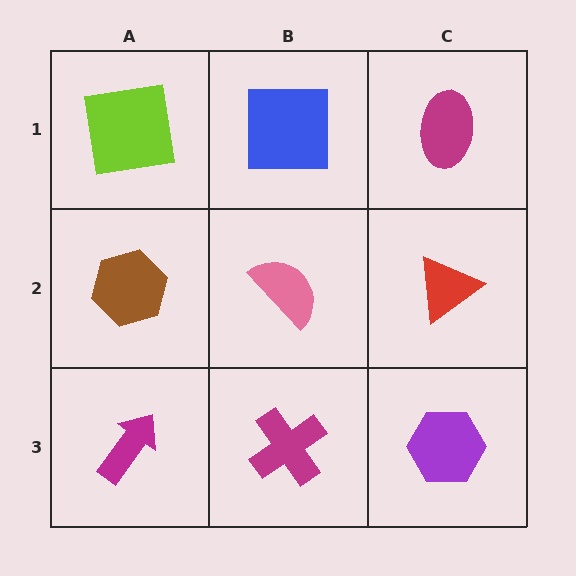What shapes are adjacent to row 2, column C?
A magenta ellipse (row 1, column C), a purple hexagon (row 3, column C), a pink semicircle (row 2, column B).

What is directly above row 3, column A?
A brown hexagon.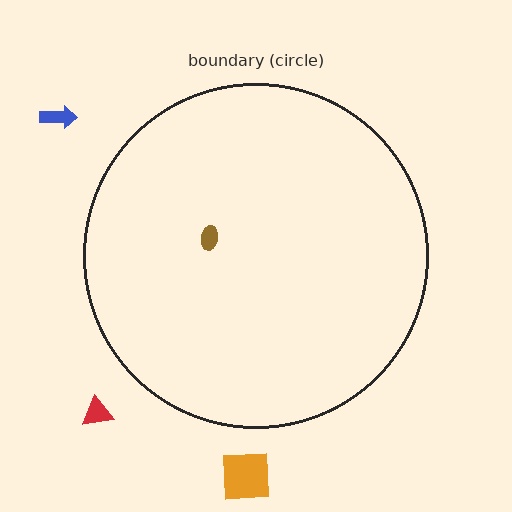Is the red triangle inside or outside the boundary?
Outside.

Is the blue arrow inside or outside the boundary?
Outside.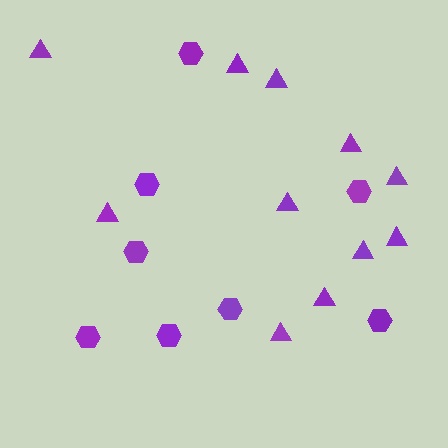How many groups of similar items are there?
There are 2 groups: one group of hexagons (8) and one group of triangles (11).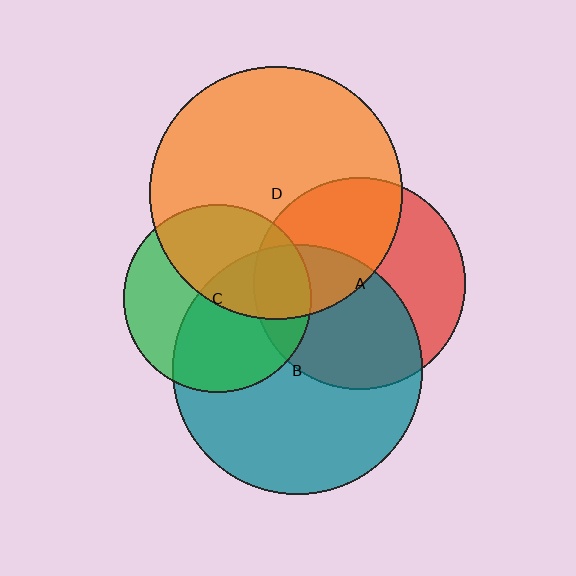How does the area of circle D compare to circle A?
Approximately 1.4 times.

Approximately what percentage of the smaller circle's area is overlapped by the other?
Approximately 20%.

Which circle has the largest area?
Circle D (orange).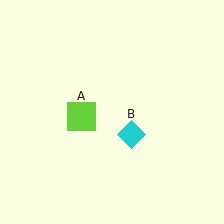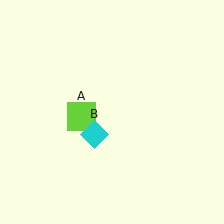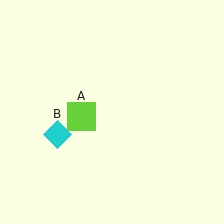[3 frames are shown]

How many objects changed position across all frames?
1 object changed position: cyan diamond (object B).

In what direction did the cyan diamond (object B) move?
The cyan diamond (object B) moved left.